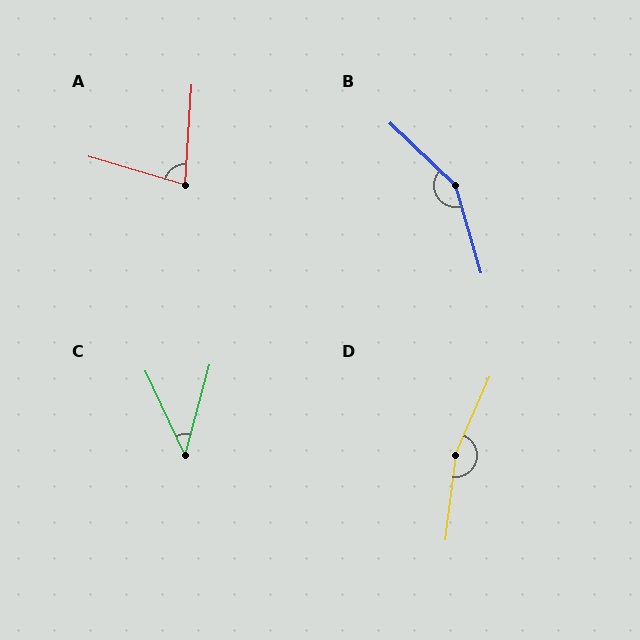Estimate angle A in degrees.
Approximately 77 degrees.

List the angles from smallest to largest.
C (40°), A (77°), B (150°), D (163°).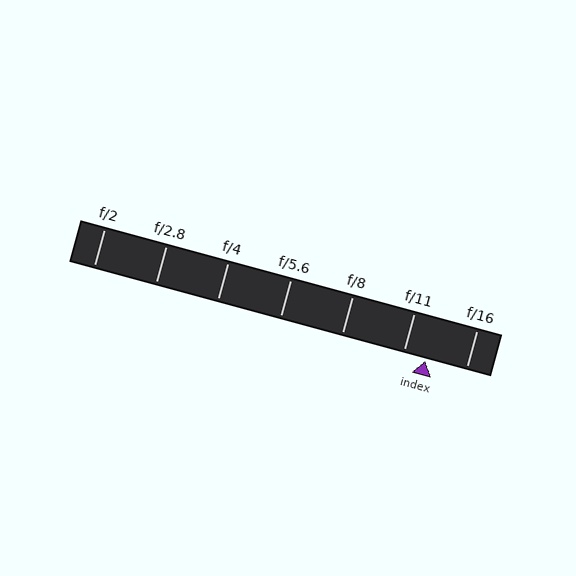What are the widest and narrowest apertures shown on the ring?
The widest aperture shown is f/2 and the narrowest is f/16.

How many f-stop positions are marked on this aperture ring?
There are 7 f-stop positions marked.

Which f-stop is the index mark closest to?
The index mark is closest to f/11.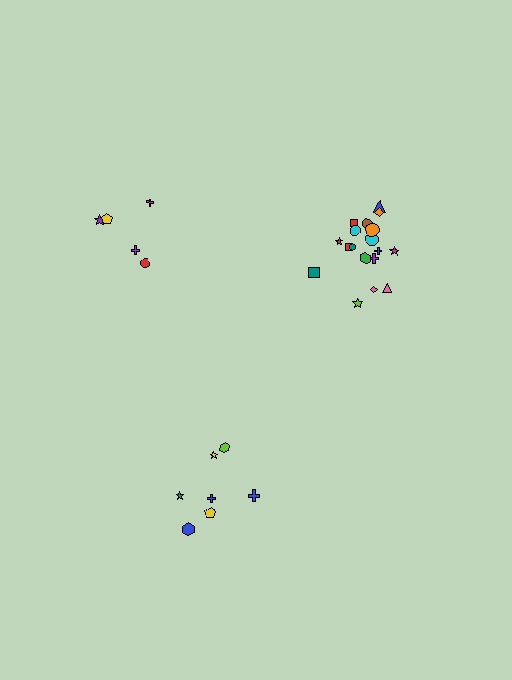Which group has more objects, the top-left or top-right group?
The top-right group.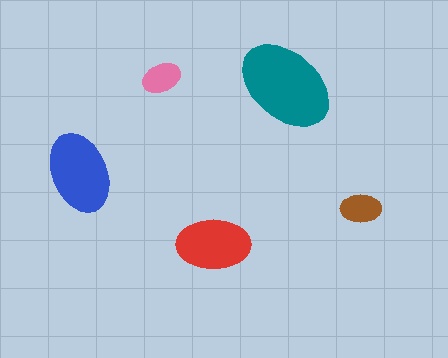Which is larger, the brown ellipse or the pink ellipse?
The brown one.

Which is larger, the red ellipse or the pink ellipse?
The red one.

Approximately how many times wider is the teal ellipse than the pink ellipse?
About 2.5 times wider.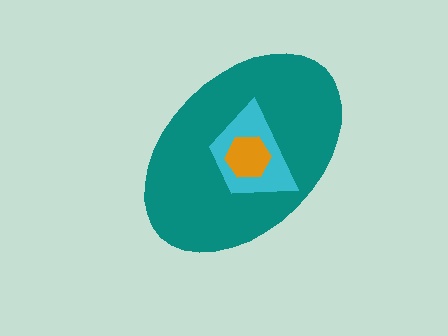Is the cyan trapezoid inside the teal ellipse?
Yes.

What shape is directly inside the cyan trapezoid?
The orange hexagon.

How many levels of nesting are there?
3.